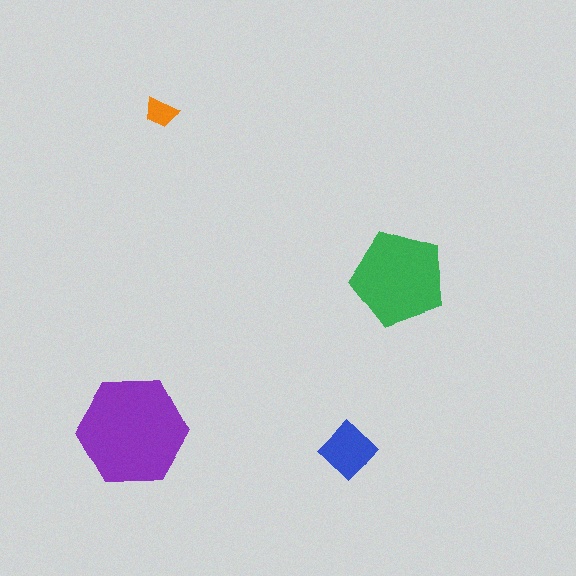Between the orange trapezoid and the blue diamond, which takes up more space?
The blue diamond.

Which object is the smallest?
The orange trapezoid.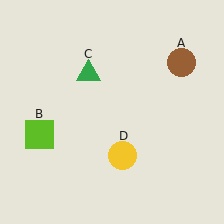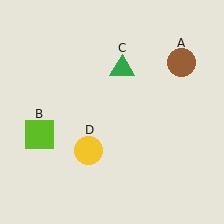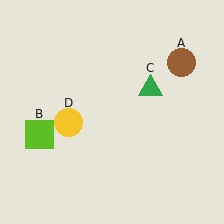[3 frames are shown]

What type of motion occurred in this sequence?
The green triangle (object C), yellow circle (object D) rotated clockwise around the center of the scene.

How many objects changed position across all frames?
2 objects changed position: green triangle (object C), yellow circle (object D).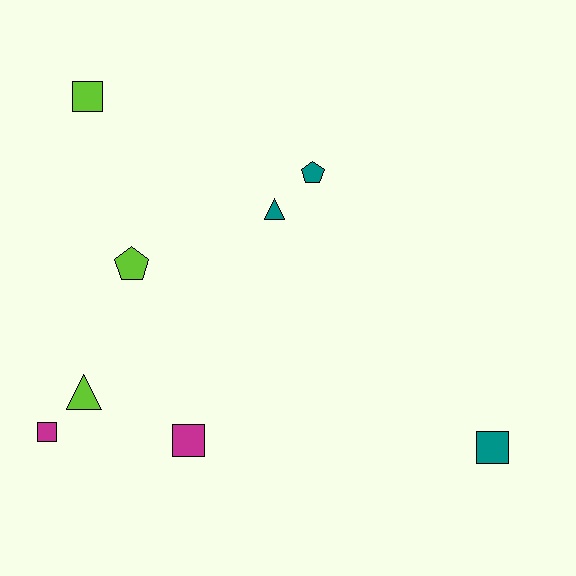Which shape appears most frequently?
Square, with 4 objects.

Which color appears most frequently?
Teal, with 3 objects.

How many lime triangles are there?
There is 1 lime triangle.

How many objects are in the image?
There are 8 objects.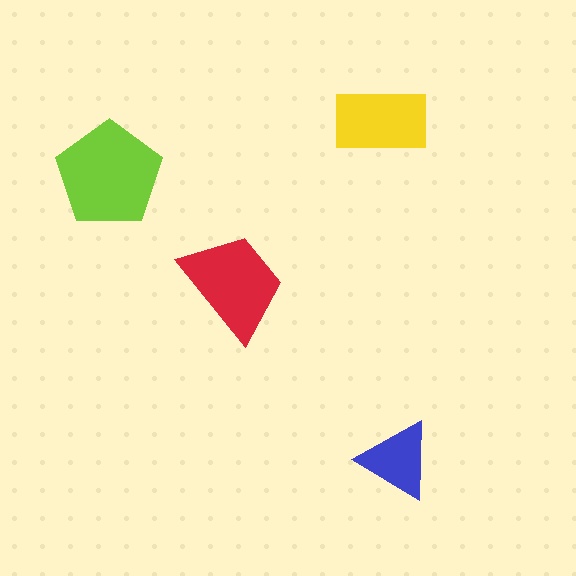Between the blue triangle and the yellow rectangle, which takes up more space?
The yellow rectangle.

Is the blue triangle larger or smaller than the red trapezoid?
Smaller.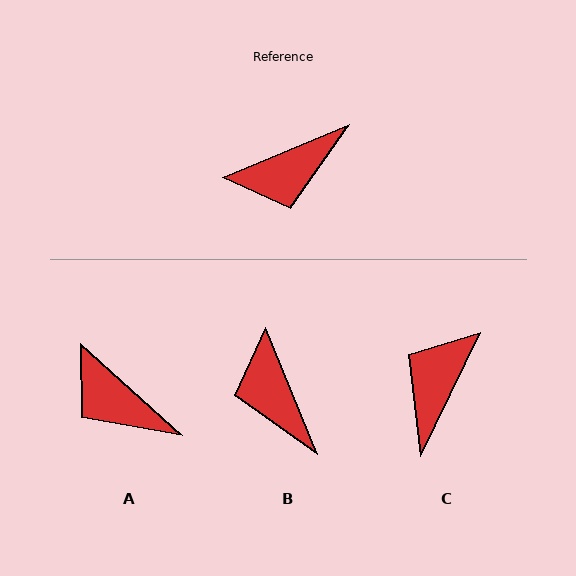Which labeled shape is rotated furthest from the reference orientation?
C, about 139 degrees away.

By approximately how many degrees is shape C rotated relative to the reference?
Approximately 139 degrees clockwise.